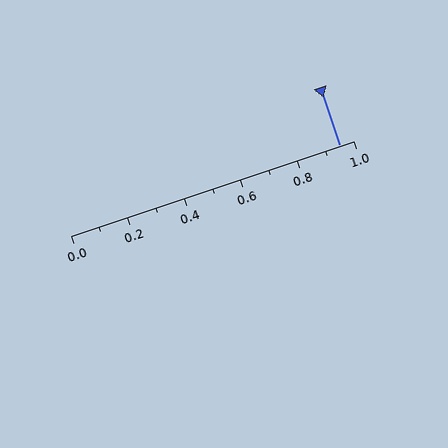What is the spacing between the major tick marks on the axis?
The major ticks are spaced 0.2 apart.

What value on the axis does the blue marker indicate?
The marker indicates approximately 0.95.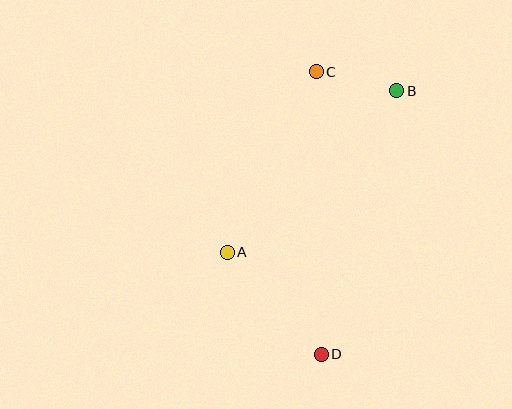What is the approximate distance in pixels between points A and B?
The distance between A and B is approximately 234 pixels.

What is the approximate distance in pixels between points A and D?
The distance between A and D is approximately 139 pixels.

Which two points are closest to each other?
Points B and C are closest to each other.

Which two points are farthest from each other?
Points C and D are farthest from each other.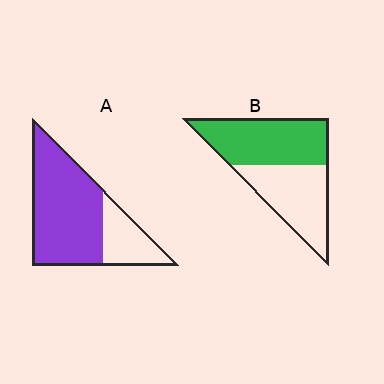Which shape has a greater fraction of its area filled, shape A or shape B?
Shape A.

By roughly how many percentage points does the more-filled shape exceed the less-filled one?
By roughly 20 percentage points (A over B).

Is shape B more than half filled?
Roughly half.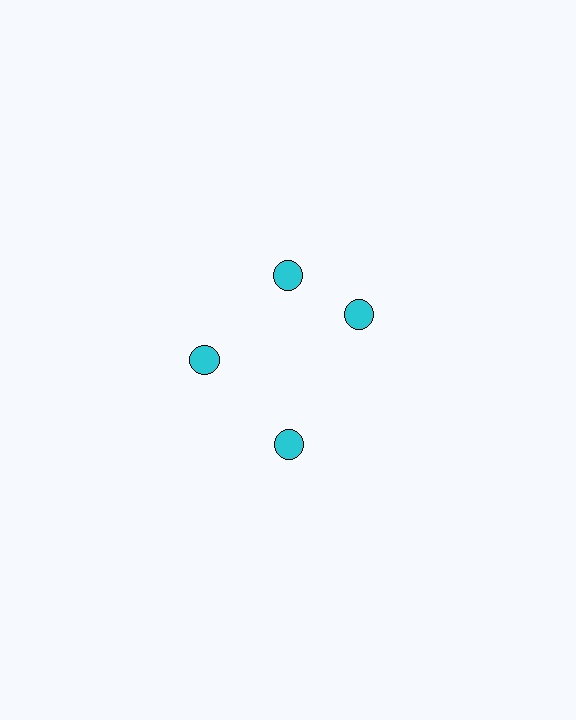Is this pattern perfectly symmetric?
No. The 4 cyan circles are arranged in a ring, but one element near the 3 o'clock position is rotated out of alignment along the ring, breaking the 4-fold rotational symmetry.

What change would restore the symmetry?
The symmetry would be restored by rotating it back into even spacing with its neighbors so that all 4 circles sit at equal angles and equal distance from the center.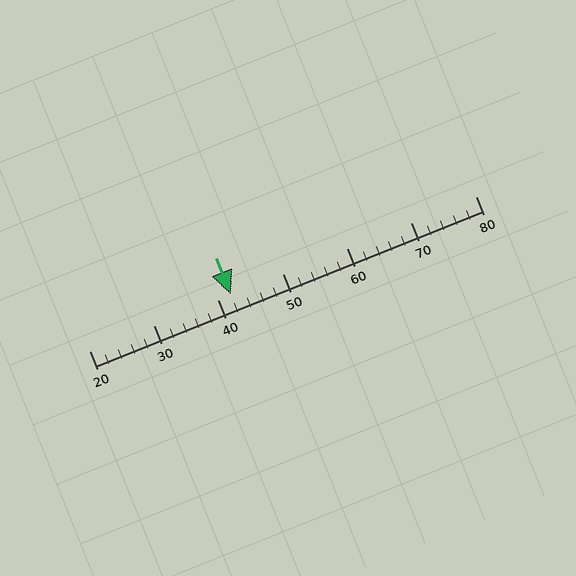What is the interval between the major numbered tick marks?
The major tick marks are spaced 10 units apart.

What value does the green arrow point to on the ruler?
The green arrow points to approximately 42.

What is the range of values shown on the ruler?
The ruler shows values from 20 to 80.